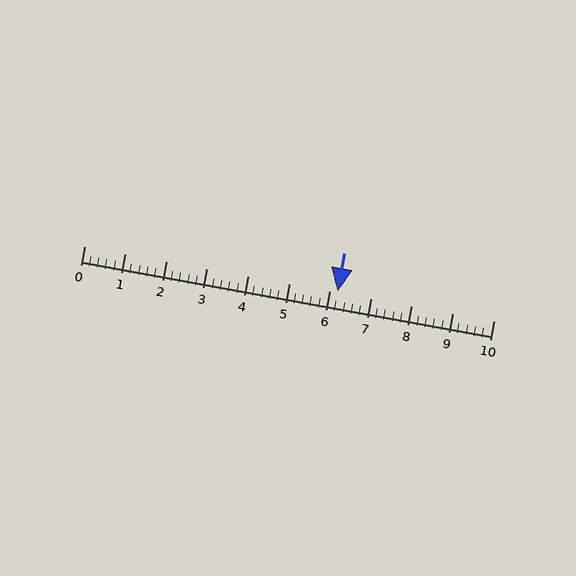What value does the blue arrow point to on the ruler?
The blue arrow points to approximately 6.2.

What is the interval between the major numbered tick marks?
The major tick marks are spaced 1 units apart.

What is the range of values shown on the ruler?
The ruler shows values from 0 to 10.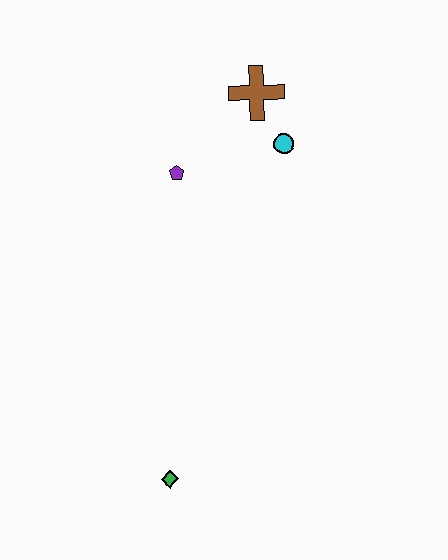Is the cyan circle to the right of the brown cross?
Yes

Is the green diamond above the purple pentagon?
No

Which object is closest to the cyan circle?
The brown cross is closest to the cyan circle.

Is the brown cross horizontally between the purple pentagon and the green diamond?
No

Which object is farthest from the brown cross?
The green diamond is farthest from the brown cross.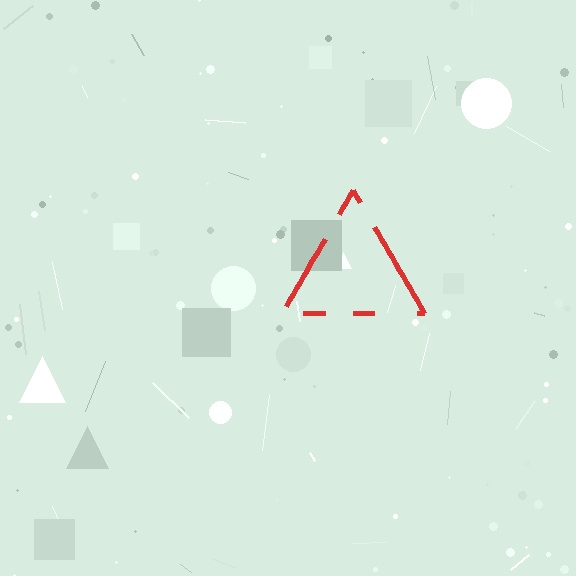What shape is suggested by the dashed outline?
The dashed outline suggests a triangle.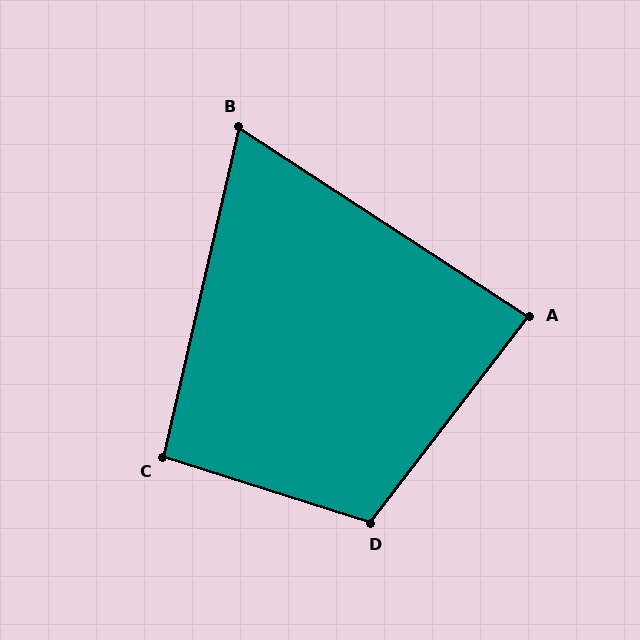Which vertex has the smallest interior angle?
B, at approximately 70 degrees.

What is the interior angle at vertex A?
Approximately 86 degrees (approximately right).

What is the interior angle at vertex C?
Approximately 94 degrees (approximately right).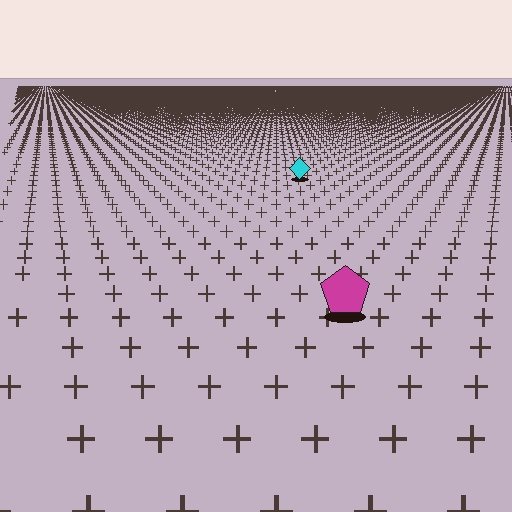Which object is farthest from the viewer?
The cyan diamond is farthest from the viewer. It appears smaller and the ground texture around it is denser.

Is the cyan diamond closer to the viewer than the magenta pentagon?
No. The magenta pentagon is closer — you can tell from the texture gradient: the ground texture is coarser near it.